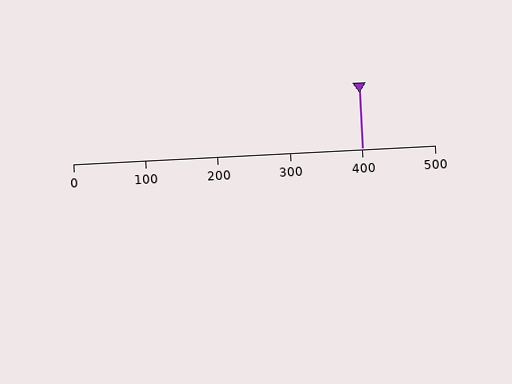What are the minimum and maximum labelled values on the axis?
The axis runs from 0 to 500.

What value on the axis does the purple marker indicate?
The marker indicates approximately 400.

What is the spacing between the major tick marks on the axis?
The major ticks are spaced 100 apart.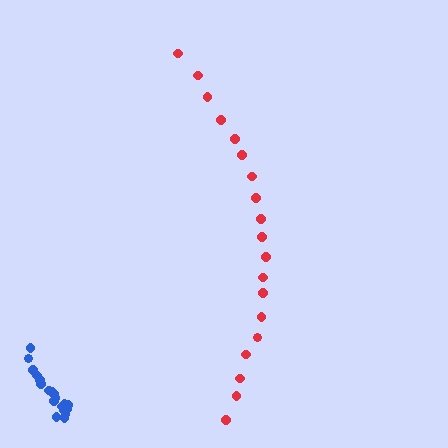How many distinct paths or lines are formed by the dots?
There are 2 distinct paths.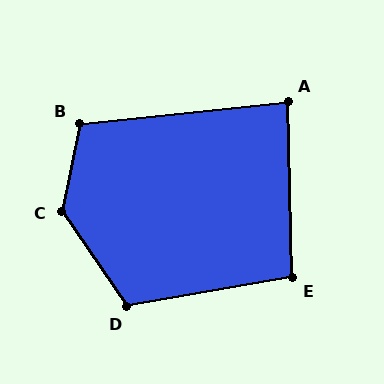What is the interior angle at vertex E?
Approximately 99 degrees (obtuse).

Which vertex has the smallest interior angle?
A, at approximately 85 degrees.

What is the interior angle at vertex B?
Approximately 107 degrees (obtuse).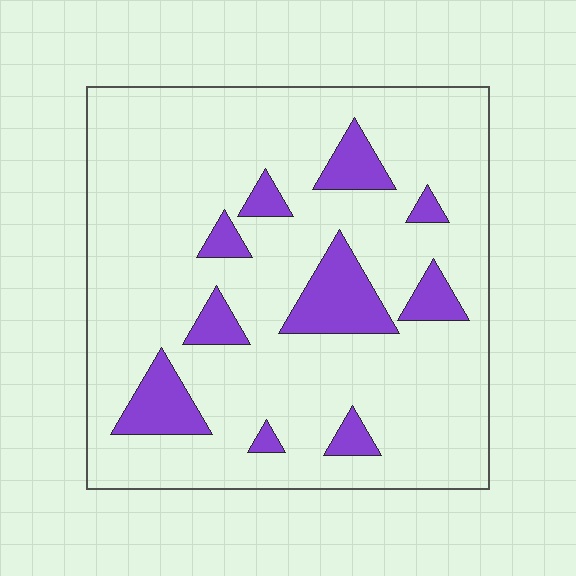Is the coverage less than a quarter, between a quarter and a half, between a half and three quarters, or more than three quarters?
Less than a quarter.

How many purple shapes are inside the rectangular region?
10.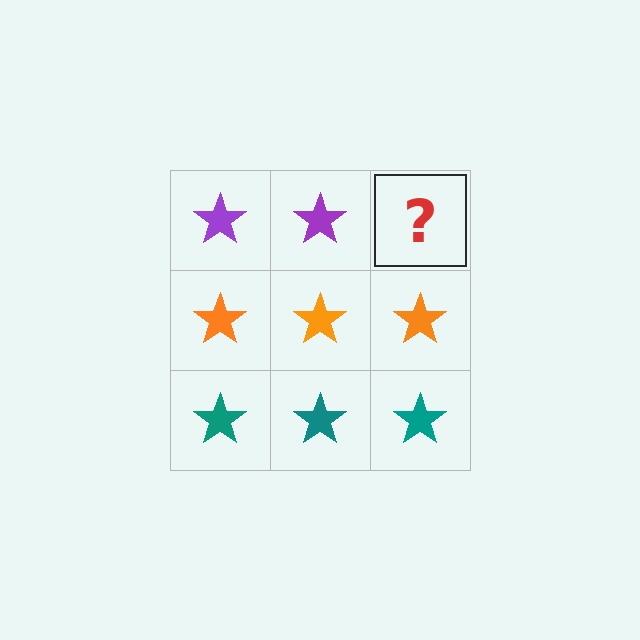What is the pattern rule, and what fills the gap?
The rule is that each row has a consistent color. The gap should be filled with a purple star.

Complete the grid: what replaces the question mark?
The question mark should be replaced with a purple star.